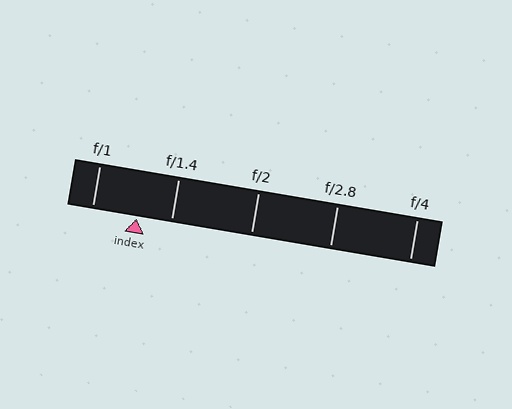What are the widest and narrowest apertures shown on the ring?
The widest aperture shown is f/1 and the narrowest is f/4.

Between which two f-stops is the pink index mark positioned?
The index mark is between f/1 and f/1.4.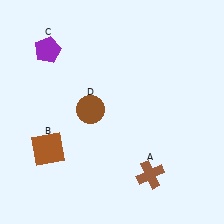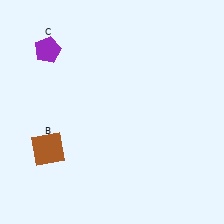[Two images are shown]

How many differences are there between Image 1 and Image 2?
There are 2 differences between the two images.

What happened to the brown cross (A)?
The brown cross (A) was removed in Image 2. It was in the bottom-right area of Image 1.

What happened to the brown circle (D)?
The brown circle (D) was removed in Image 2. It was in the top-left area of Image 1.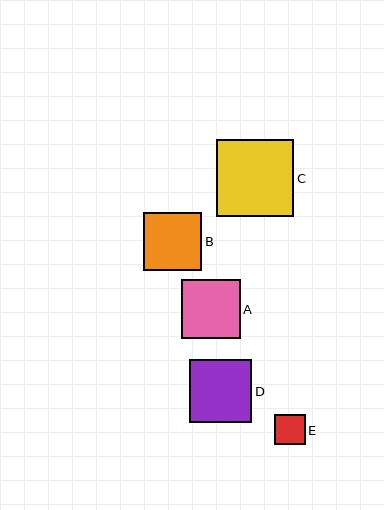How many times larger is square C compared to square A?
Square C is approximately 1.3 times the size of square A.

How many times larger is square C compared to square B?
Square C is approximately 1.3 times the size of square B.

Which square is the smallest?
Square E is the smallest with a size of approximately 30 pixels.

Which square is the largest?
Square C is the largest with a size of approximately 77 pixels.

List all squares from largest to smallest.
From largest to smallest: C, D, B, A, E.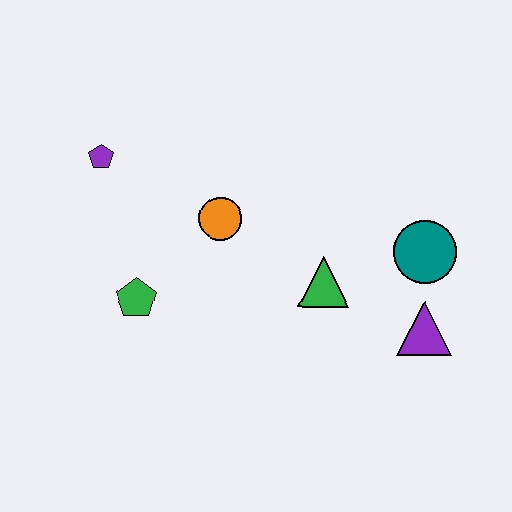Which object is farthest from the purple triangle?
The purple pentagon is farthest from the purple triangle.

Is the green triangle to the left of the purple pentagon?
No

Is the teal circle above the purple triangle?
Yes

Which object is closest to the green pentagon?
The orange circle is closest to the green pentagon.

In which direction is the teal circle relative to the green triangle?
The teal circle is to the right of the green triangle.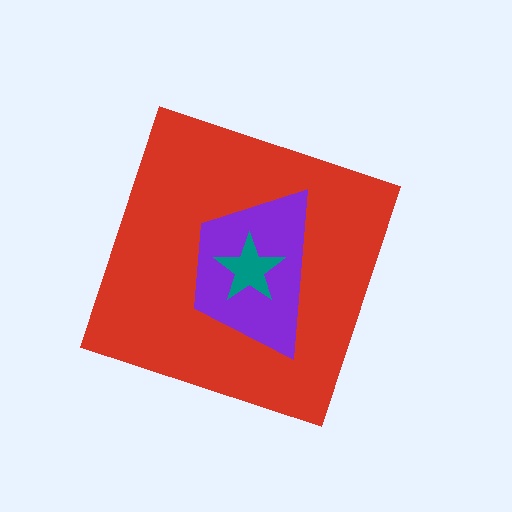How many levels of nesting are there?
3.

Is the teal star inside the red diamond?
Yes.